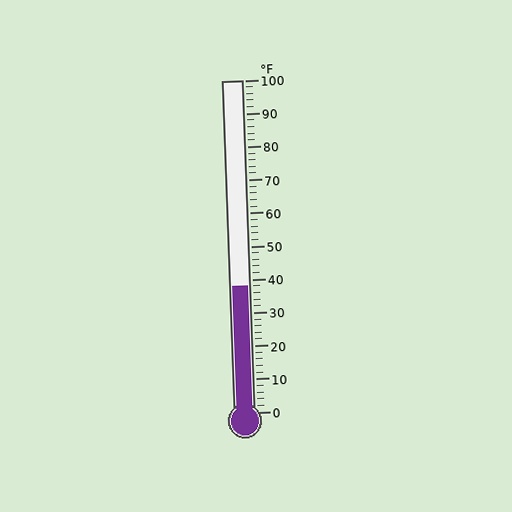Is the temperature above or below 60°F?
The temperature is below 60°F.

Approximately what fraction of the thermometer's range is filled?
The thermometer is filled to approximately 40% of its range.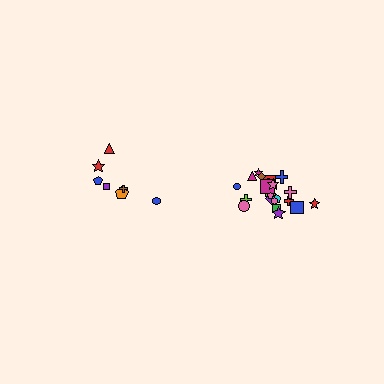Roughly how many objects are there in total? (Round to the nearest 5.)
Roughly 30 objects in total.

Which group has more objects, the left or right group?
The right group.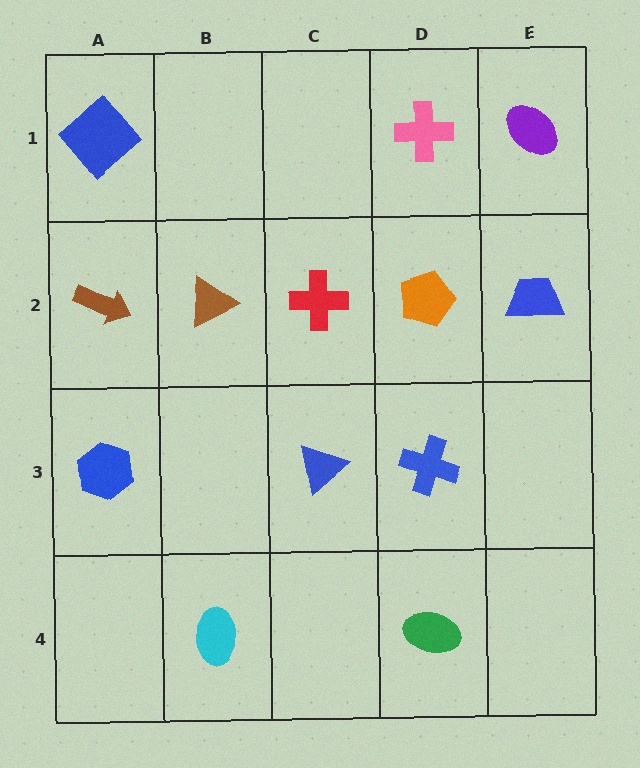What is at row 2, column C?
A red cross.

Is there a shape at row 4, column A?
No, that cell is empty.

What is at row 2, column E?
A blue trapezoid.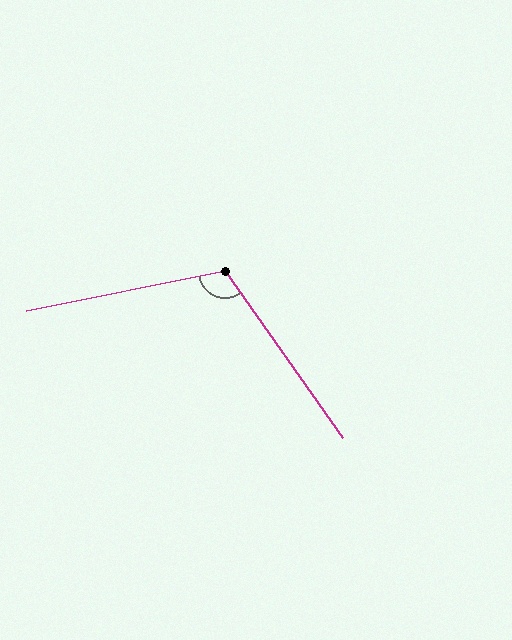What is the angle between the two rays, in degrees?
Approximately 114 degrees.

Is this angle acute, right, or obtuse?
It is obtuse.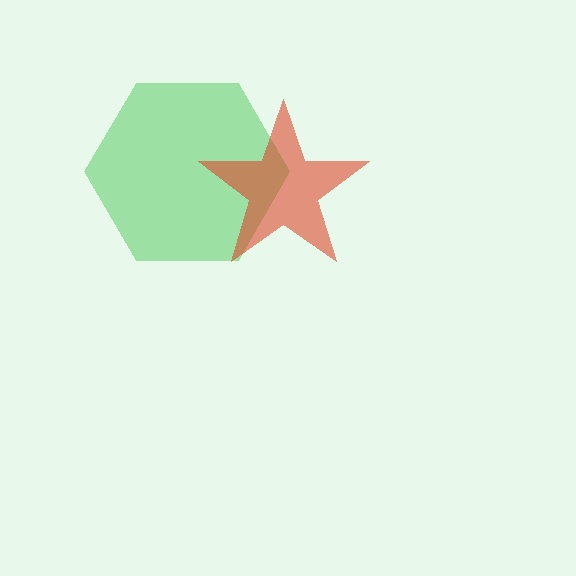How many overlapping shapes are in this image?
There are 2 overlapping shapes in the image.